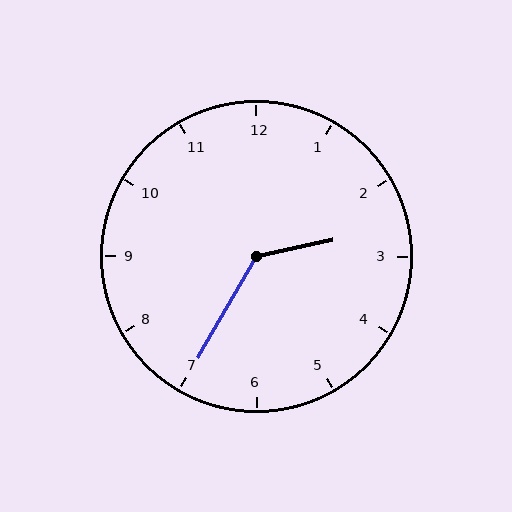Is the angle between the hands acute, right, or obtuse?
It is obtuse.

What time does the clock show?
2:35.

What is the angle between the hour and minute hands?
Approximately 132 degrees.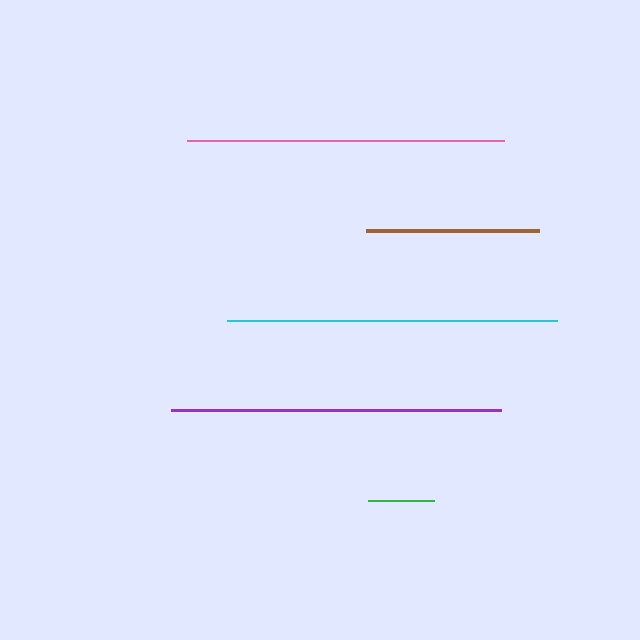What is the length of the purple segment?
The purple segment is approximately 331 pixels long.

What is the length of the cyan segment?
The cyan segment is approximately 330 pixels long.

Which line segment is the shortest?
The green line is the shortest at approximately 66 pixels.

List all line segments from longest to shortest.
From longest to shortest: purple, cyan, pink, brown, green.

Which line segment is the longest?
The purple line is the longest at approximately 331 pixels.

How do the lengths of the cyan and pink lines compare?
The cyan and pink lines are approximately the same length.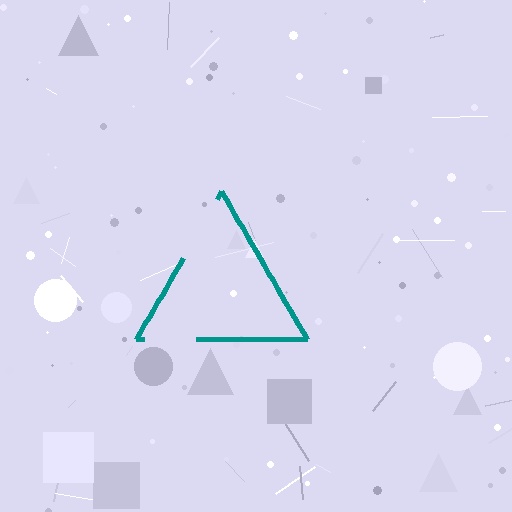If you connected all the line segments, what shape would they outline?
They would outline a triangle.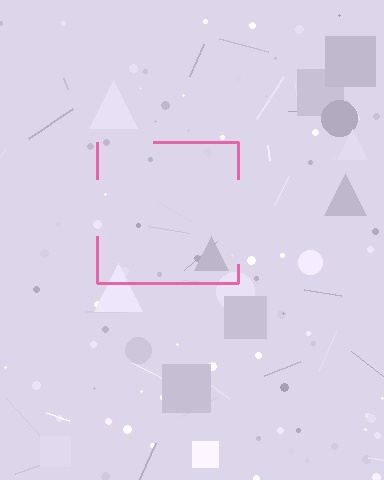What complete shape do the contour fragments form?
The contour fragments form a square.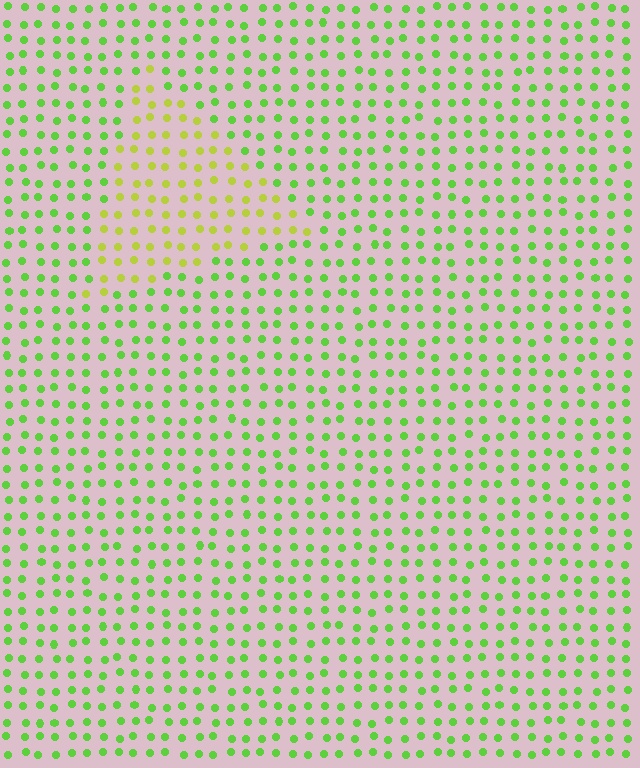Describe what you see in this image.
The image is filled with small lime elements in a uniform arrangement. A triangle-shaped region is visible where the elements are tinted to a slightly different hue, forming a subtle color boundary.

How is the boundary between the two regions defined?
The boundary is defined purely by a slight shift in hue (about 36 degrees). Spacing, size, and orientation are identical on both sides.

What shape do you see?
I see a triangle.